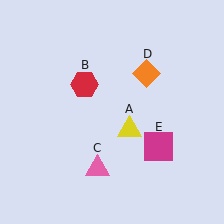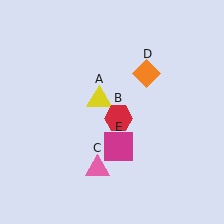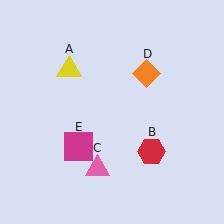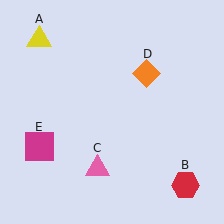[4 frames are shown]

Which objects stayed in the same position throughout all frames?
Pink triangle (object C) and orange diamond (object D) remained stationary.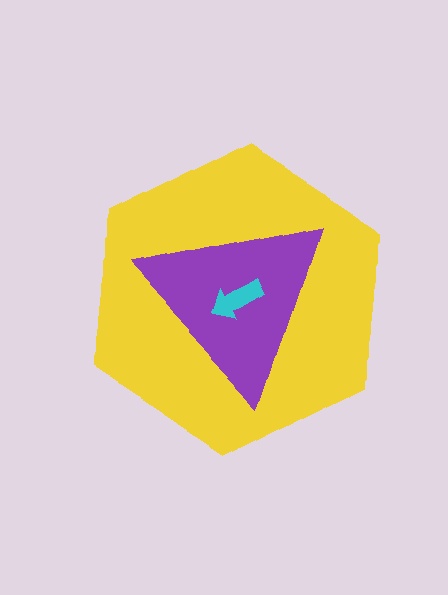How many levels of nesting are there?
3.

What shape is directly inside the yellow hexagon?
The purple triangle.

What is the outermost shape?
The yellow hexagon.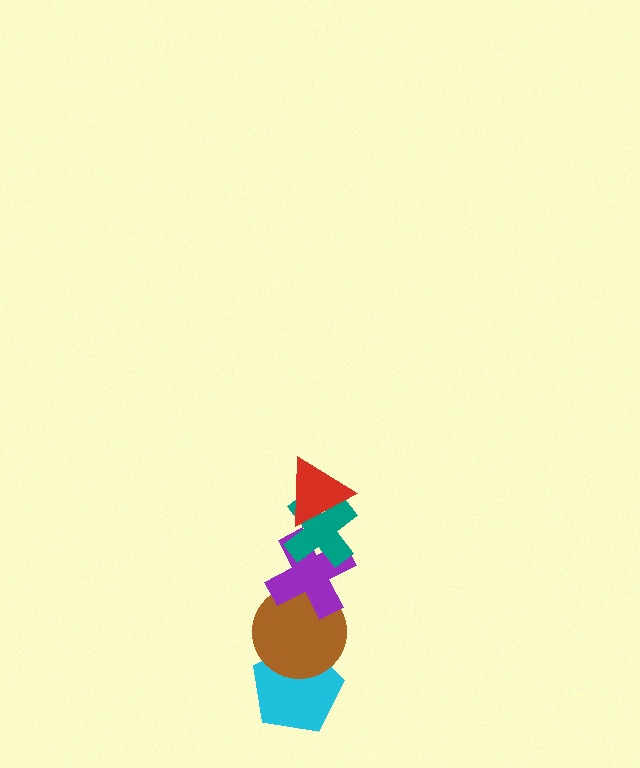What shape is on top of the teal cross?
The red triangle is on top of the teal cross.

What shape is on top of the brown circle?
The purple cross is on top of the brown circle.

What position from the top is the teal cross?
The teal cross is 2nd from the top.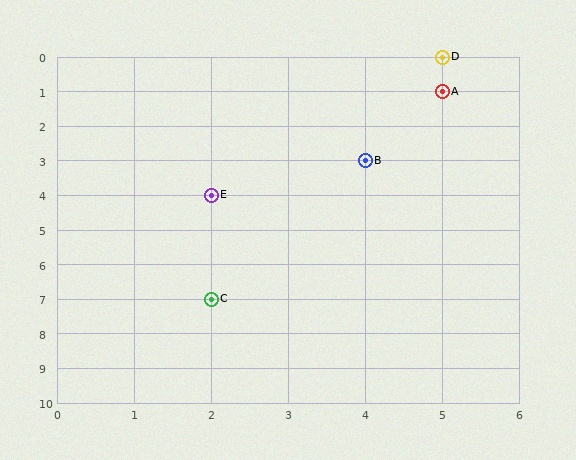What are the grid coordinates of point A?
Point A is at grid coordinates (5, 1).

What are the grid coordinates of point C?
Point C is at grid coordinates (2, 7).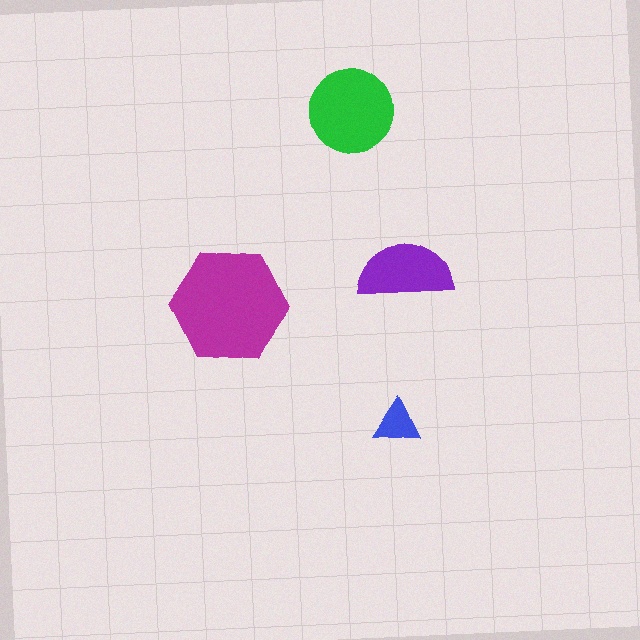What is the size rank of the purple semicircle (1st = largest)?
3rd.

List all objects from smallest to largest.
The blue triangle, the purple semicircle, the green circle, the magenta hexagon.